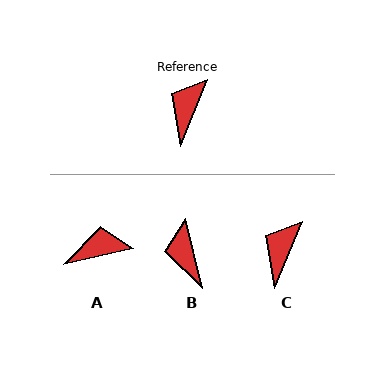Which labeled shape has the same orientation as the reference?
C.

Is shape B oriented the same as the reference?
No, it is off by about 37 degrees.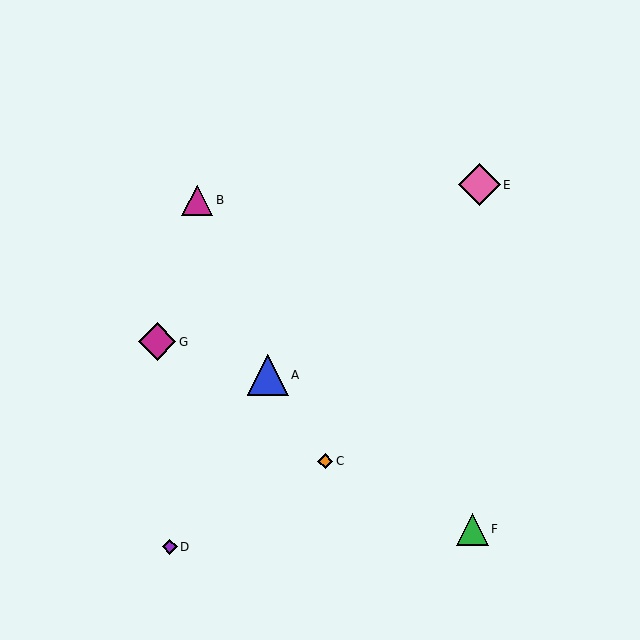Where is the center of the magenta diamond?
The center of the magenta diamond is at (157, 342).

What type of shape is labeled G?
Shape G is a magenta diamond.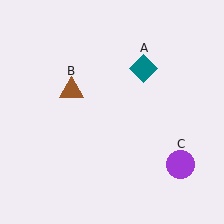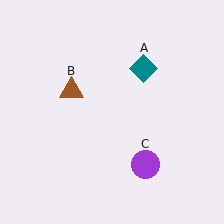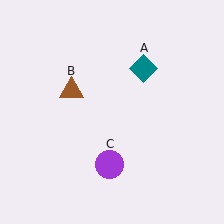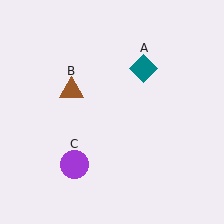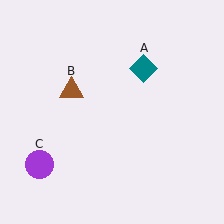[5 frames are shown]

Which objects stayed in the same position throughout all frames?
Teal diamond (object A) and brown triangle (object B) remained stationary.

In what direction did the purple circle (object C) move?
The purple circle (object C) moved left.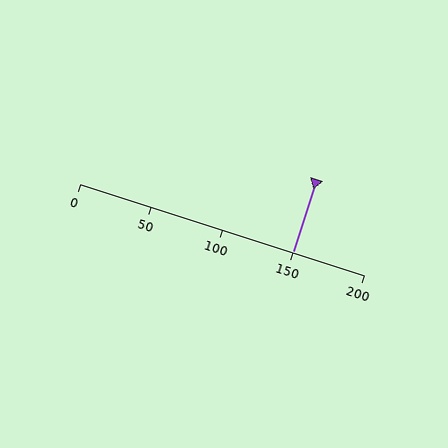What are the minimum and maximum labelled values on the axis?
The axis runs from 0 to 200.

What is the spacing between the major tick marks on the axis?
The major ticks are spaced 50 apart.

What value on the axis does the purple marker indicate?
The marker indicates approximately 150.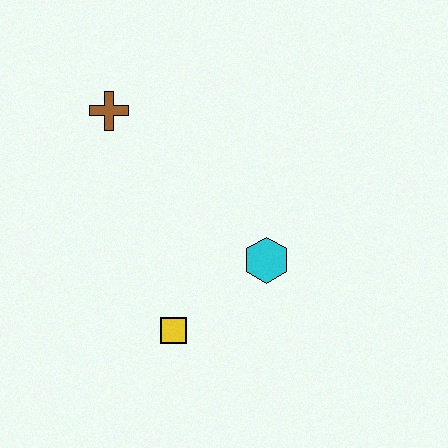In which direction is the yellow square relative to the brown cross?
The yellow square is below the brown cross.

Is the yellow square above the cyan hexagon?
No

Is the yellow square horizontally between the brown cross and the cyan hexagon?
Yes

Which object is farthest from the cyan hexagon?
The brown cross is farthest from the cyan hexagon.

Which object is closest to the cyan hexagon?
The yellow square is closest to the cyan hexagon.